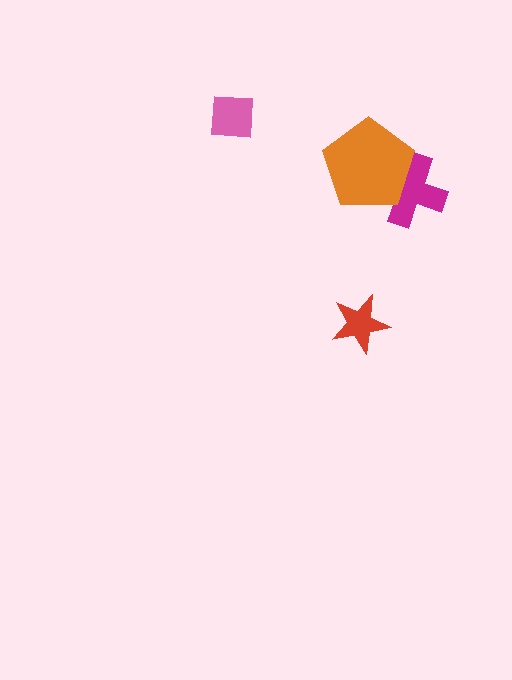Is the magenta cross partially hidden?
Yes, it is partially covered by another shape.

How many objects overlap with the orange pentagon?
1 object overlaps with the orange pentagon.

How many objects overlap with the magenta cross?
1 object overlaps with the magenta cross.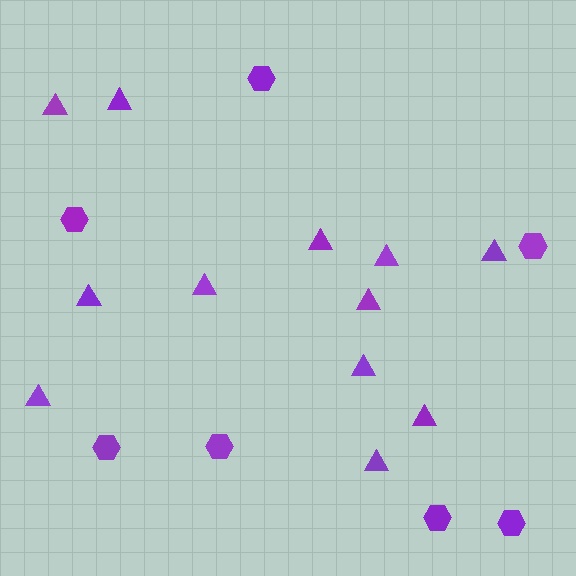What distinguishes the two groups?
There are 2 groups: one group of triangles (12) and one group of hexagons (7).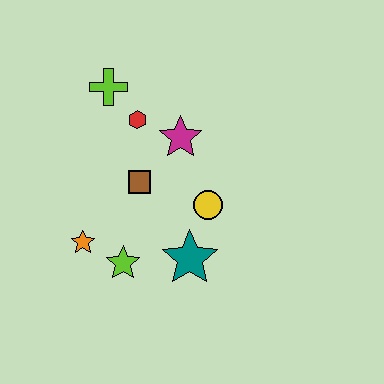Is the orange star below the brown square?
Yes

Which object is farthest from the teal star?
The lime cross is farthest from the teal star.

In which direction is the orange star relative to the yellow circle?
The orange star is to the left of the yellow circle.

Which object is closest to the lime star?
The orange star is closest to the lime star.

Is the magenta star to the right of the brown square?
Yes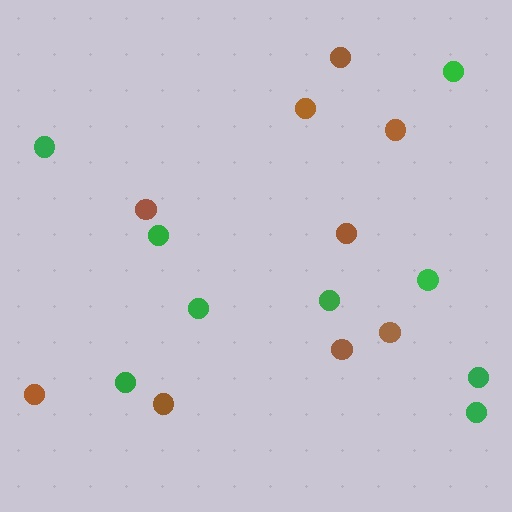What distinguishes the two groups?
There are 2 groups: one group of brown circles (9) and one group of green circles (9).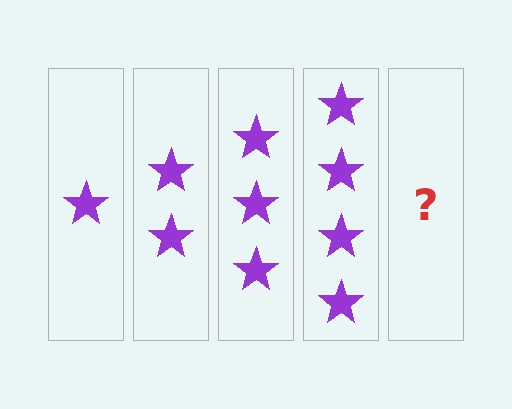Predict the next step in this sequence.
The next step is 5 stars.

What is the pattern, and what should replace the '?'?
The pattern is that each step adds one more star. The '?' should be 5 stars.